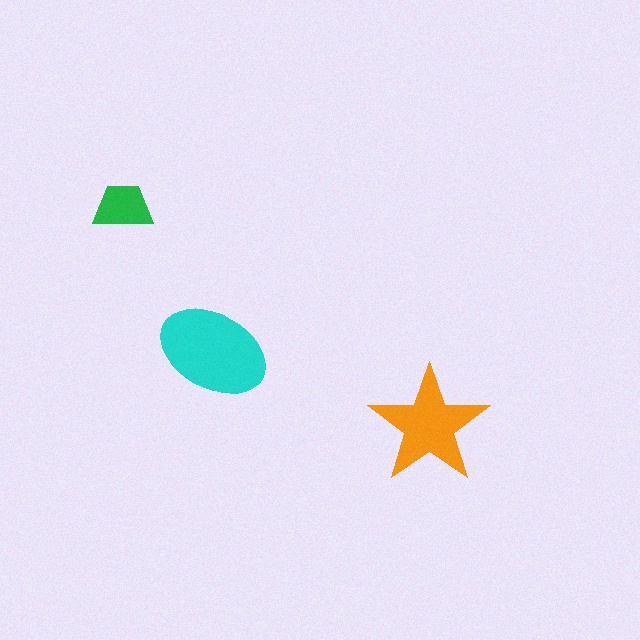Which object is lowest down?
The orange star is bottommost.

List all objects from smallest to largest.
The green trapezoid, the orange star, the cyan ellipse.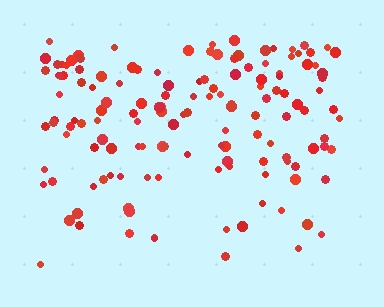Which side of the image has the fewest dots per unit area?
The bottom.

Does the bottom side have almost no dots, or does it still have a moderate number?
Still a moderate number, just noticeably fewer than the top.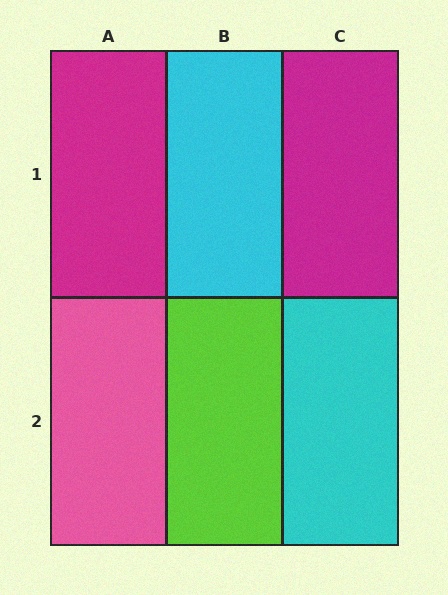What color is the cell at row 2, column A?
Pink.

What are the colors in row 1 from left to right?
Magenta, cyan, magenta.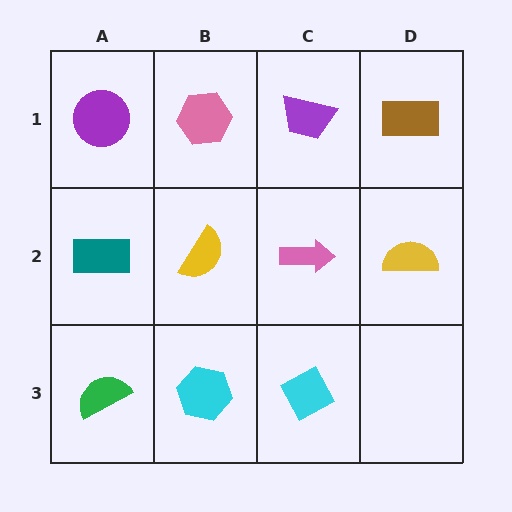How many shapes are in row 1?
4 shapes.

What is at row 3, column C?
A cyan diamond.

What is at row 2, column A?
A teal rectangle.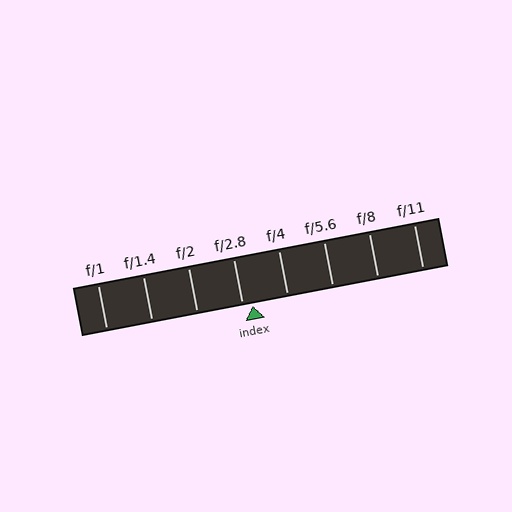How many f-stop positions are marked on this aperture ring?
There are 8 f-stop positions marked.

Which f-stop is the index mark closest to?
The index mark is closest to f/2.8.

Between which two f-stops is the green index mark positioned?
The index mark is between f/2.8 and f/4.